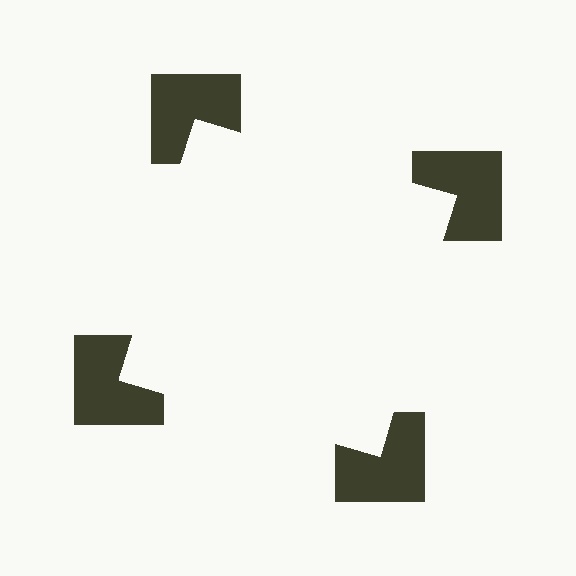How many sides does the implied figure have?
4 sides.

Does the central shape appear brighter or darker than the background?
It typically appears slightly brighter than the background, even though no actual brightness change is drawn.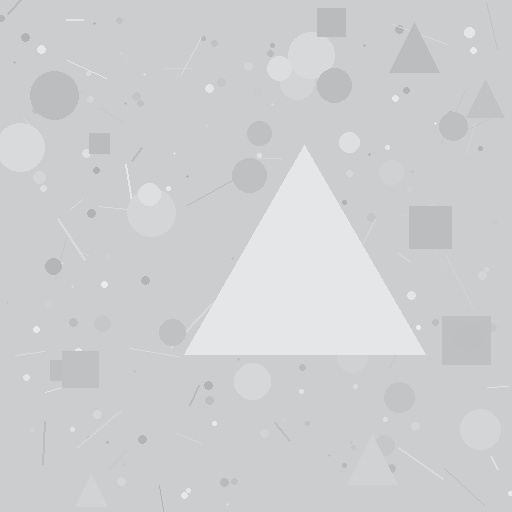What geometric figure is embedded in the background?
A triangle is embedded in the background.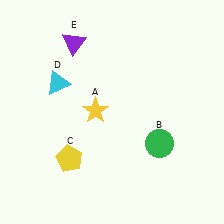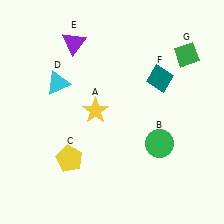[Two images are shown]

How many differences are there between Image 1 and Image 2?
There are 2 differences between the two images.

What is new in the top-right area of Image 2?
A teal diamond (F) was added in the top-right area of Image 2.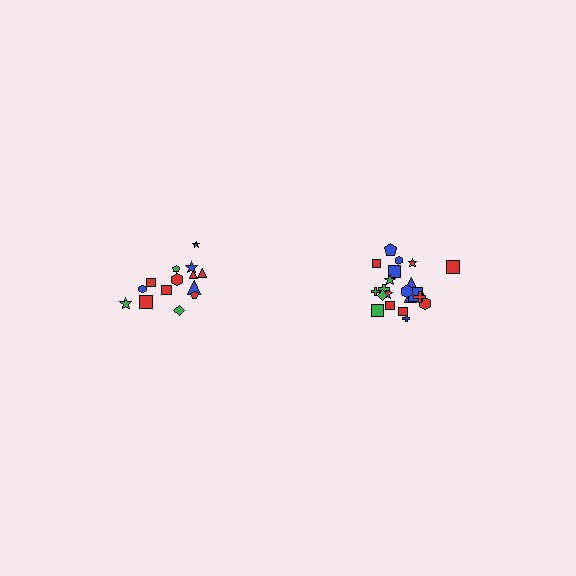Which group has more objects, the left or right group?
The right group.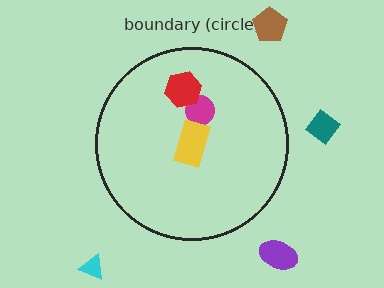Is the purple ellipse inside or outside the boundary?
Outside.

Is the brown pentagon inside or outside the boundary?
Outside.